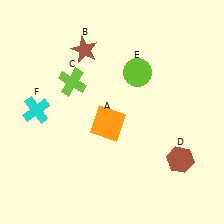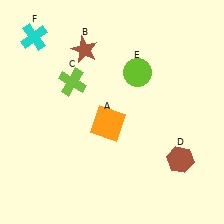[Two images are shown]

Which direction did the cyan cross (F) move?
The cyan cross (F) moved up.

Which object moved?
The cyan cross (F) moved up.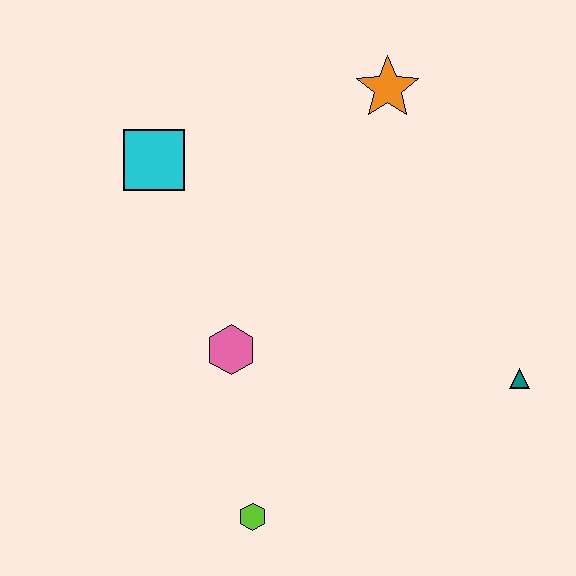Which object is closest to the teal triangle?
The pink hexagon is closest to the teal triangle.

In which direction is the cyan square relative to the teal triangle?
The cyan square is to the left of the teal triangle.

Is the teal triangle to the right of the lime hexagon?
Yes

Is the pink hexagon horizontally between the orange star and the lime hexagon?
No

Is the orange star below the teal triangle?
No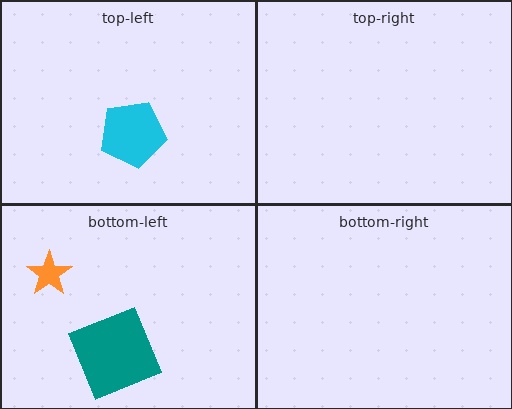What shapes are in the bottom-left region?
The orange star, the teal square.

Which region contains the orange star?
The bottom-left region.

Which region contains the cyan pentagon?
The top-left region.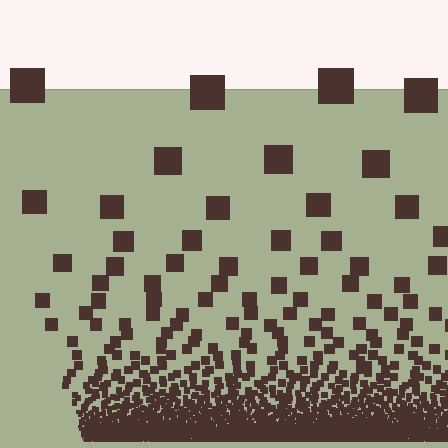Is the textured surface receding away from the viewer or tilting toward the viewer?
The surface appears to tilt toward the viewer. Texture elements get larger and sparser toward the top.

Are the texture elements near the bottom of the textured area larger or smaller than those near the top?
Smaller. The gradient is inverted — elements near the bottom are smaller and denser.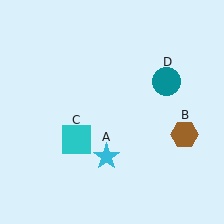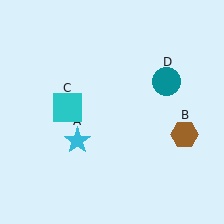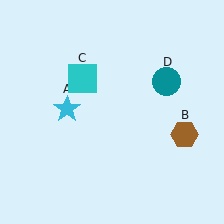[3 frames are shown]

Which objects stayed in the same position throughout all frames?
Brown hexagon (object B) and teal circle (object D) remained stationary.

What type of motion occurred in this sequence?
The cyan star (object A), cyan square (object C) rotated clockwise around the center of the scene.